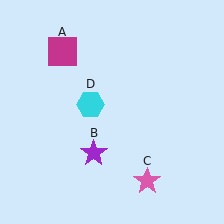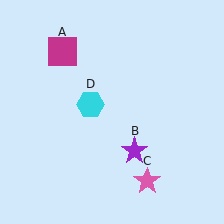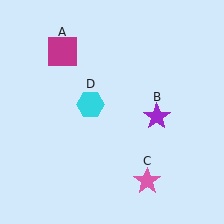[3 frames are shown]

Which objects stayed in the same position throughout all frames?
Magenta square (object A) and pink star (object C) and cyan hexagon (object D) remained stationary.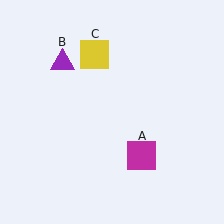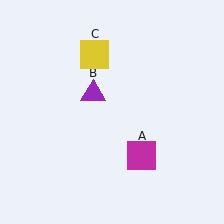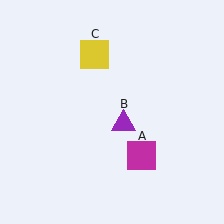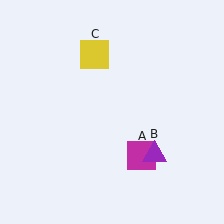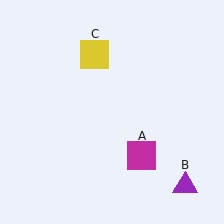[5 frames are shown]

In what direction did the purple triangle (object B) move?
The purple triangle (object B) moved down and to the right.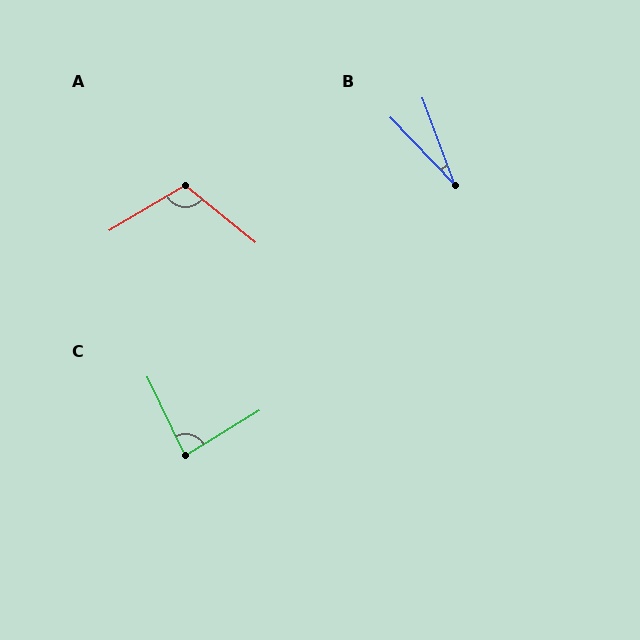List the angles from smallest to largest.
B (23°), C (84°), A (110°).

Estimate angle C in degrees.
Approximately 84 degrees.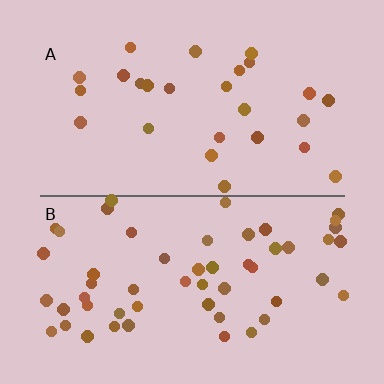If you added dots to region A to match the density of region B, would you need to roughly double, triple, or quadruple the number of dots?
Approximately double.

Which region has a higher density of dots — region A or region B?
B (the bottom).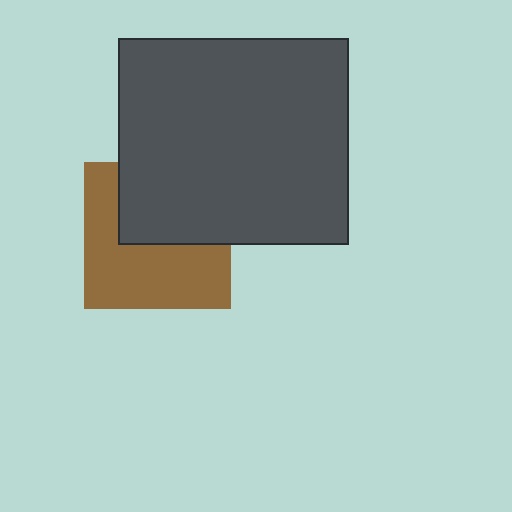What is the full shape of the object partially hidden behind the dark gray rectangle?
The partially hidden object is a brown square.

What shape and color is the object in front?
The object in front is a dark gray rectangle.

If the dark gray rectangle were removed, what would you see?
You would see the complete brown square.